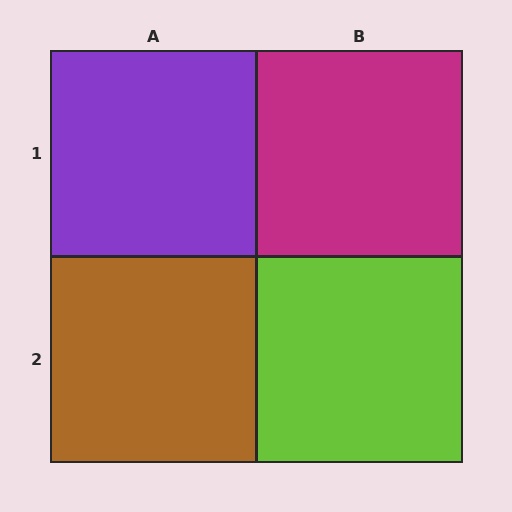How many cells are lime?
1 cell is lime.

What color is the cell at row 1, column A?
Purple.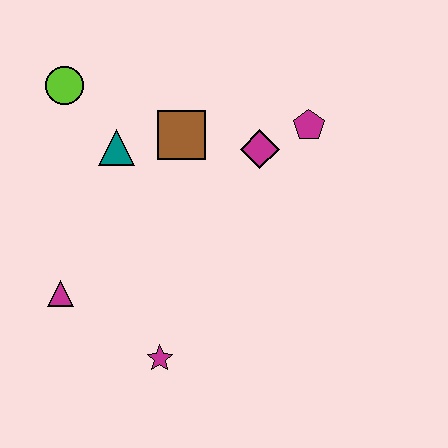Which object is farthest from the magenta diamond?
The magenta triangle is farthest from the magenta diamond.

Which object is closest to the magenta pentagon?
The magenta diamond is closest to the magenta pentagon.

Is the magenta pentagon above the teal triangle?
Yes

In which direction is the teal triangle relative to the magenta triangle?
The teal triangle is above the magenta triangle.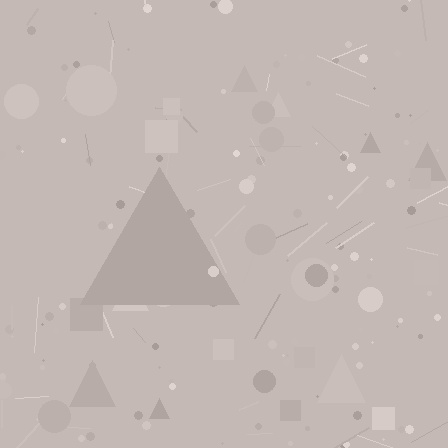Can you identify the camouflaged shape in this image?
The camouflaged shape is a triangle.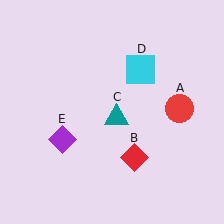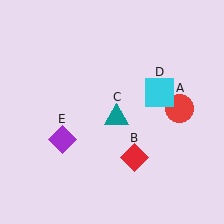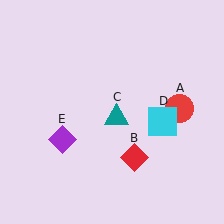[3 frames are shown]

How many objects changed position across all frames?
1 object changed position: cyan square (object D).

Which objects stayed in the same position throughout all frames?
Red circle (object A) and red diamond (object B) and teal triangle (object C) and purple diamond (object E) remained stationary.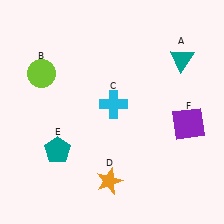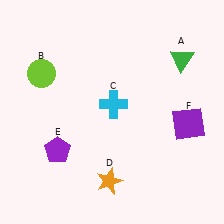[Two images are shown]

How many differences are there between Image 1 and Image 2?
There are 2 differences between the two images.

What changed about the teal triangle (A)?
In Image 1, A is teal. In Image 2, it changed to green.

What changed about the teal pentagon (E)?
In Image 1, E is teal. In Image 2, it changed to purple.